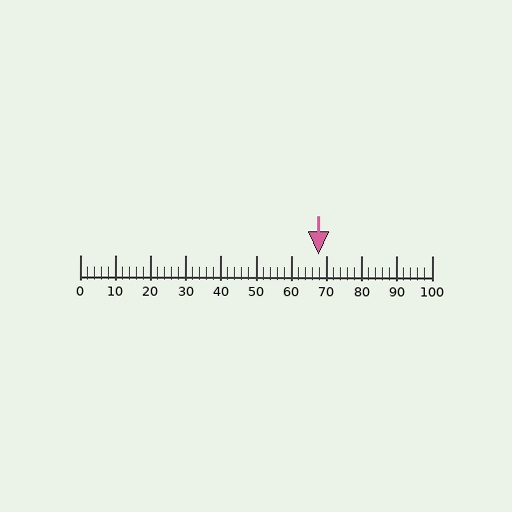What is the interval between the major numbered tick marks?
The major tick marks are spaced 10 units apart.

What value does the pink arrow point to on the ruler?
The pink arrow points to approximately 68.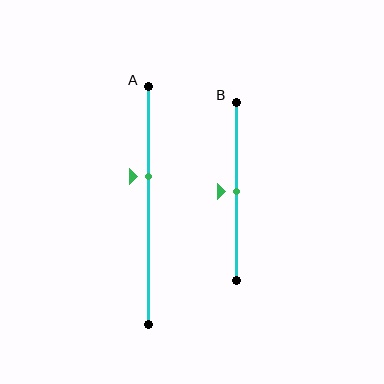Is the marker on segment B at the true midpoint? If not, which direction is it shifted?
Yes, the marker on segment B is at the true midpoint.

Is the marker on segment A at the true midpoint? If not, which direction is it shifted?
No, the marker on segment A is shifted upward by about 12% of the segment length.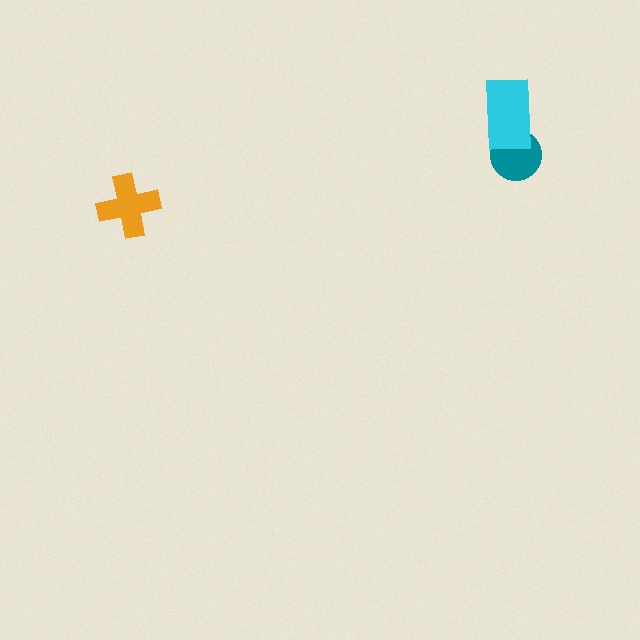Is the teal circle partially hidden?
Yes, it is partially covered by another shape.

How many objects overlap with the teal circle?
1 object overlaps with the teal circle.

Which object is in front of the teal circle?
The cyan rectangle is in front of the teal circle.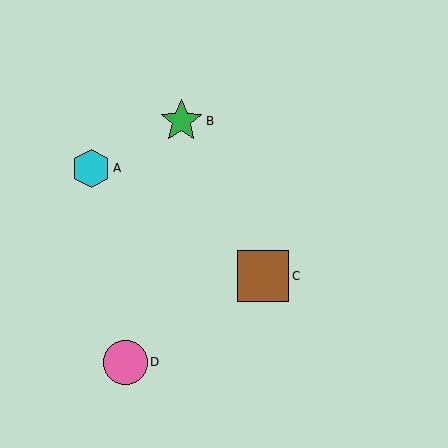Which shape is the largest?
The brown square (labeled C) is the largest.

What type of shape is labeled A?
Shape A is a cyan hexagon.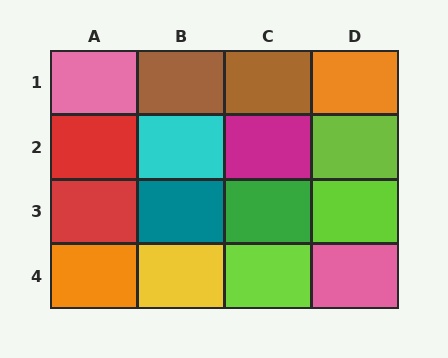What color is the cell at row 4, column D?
Pink.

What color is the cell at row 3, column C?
Green.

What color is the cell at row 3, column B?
Teal.